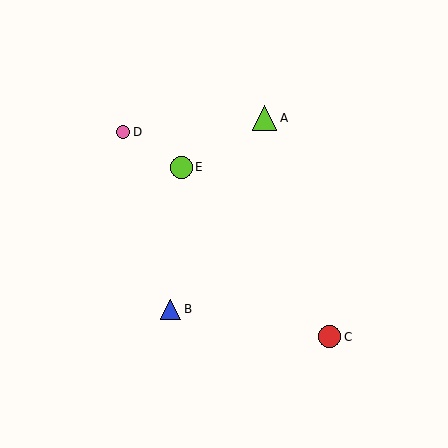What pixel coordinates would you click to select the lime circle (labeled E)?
Click at (181, 167) to select the lime circle E.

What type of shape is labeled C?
Shape C is a red circle.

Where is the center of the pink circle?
The center of the pink circle is at (123, 132).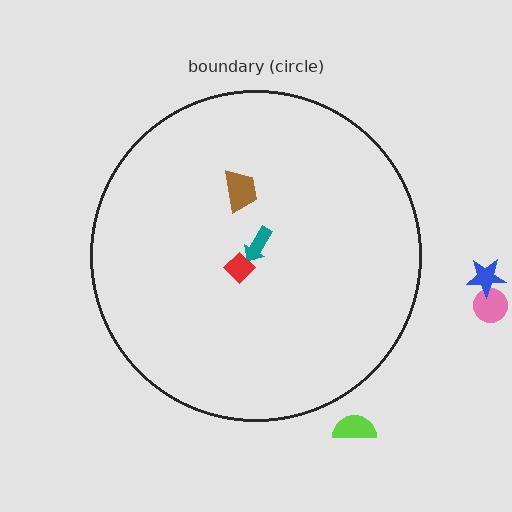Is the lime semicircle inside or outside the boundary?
Outside.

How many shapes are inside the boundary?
3 inside, 3 outside.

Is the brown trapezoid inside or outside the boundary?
Inside.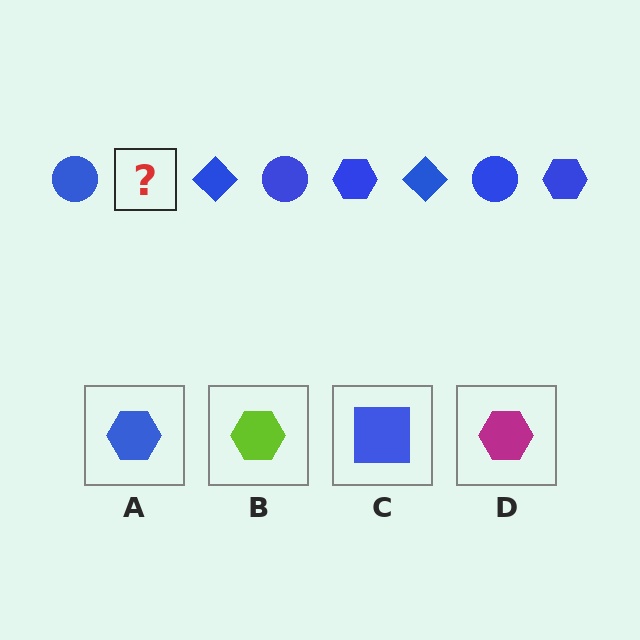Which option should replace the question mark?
Option A.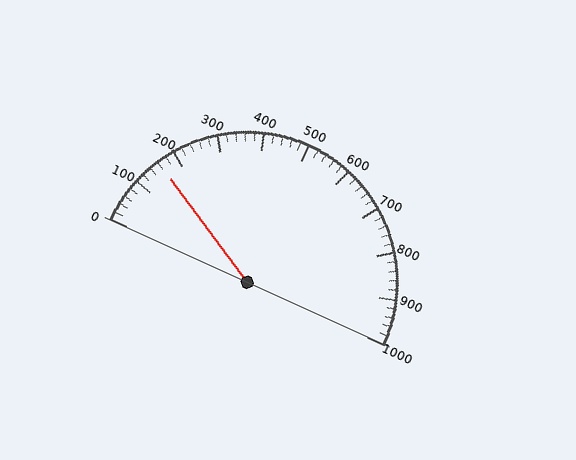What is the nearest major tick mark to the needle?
The nearest major tick mark is 200.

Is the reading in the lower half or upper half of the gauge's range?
The reading is in the lower half of the range (0 to 1000).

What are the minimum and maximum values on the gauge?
The gauge ranges from 0 to 1000.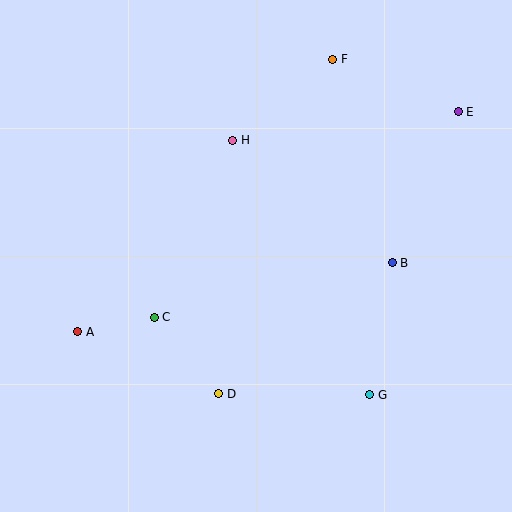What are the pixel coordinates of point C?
Point C is at (154, 317).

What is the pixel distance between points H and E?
The distance between H and E is 227 pixels.